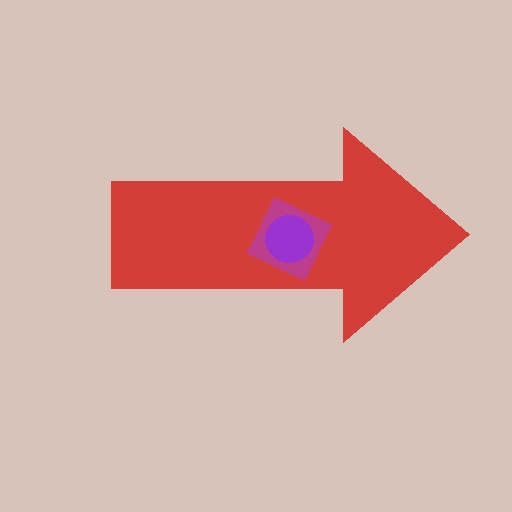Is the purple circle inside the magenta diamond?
Yes.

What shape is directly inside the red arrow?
The magenta diamond.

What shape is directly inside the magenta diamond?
The purple circle.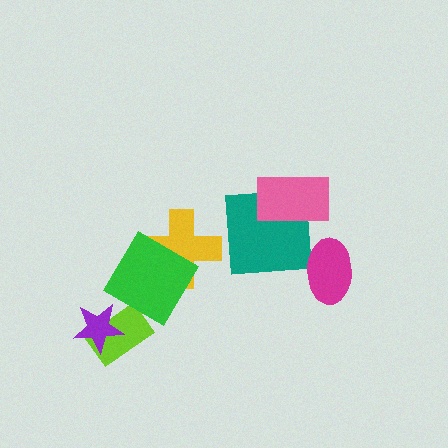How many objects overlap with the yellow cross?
1 object overlaps with the yellow cross.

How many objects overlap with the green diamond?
2 objects overlap with the green diamond.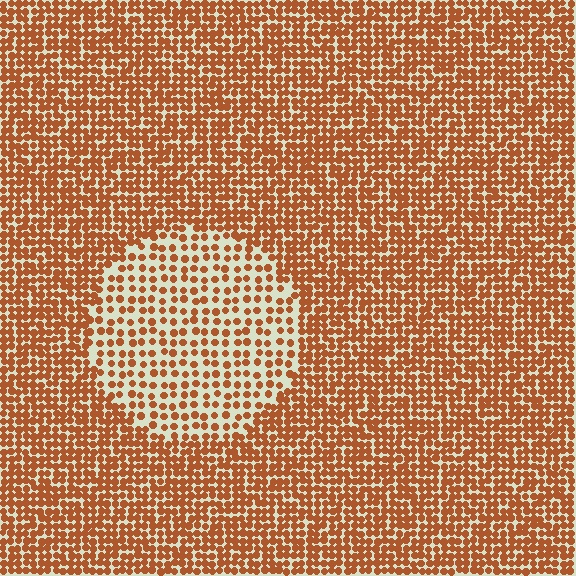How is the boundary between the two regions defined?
The boundary is defined by a change in element density (approximately 2.0x ratio). All elements are the same color, size, and shape.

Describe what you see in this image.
The image contains small brown elements arranged at two different densities. A circle-shaped region is visible where the elements are less densely packed than the surrounding area.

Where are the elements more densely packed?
The elements are more densely packed outside the circle boundary.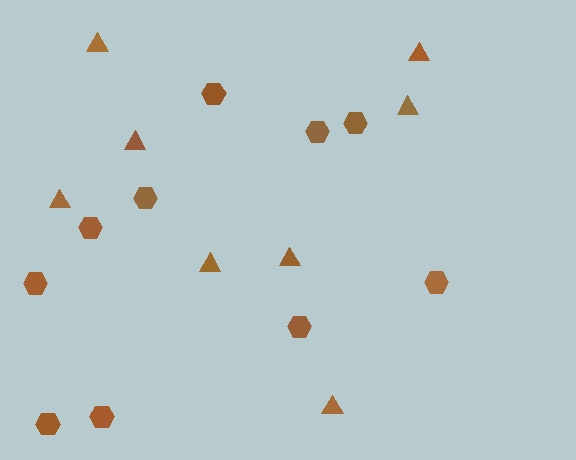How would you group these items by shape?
There are 2 groups: one group of triangles (8) and one group of hexagons (10).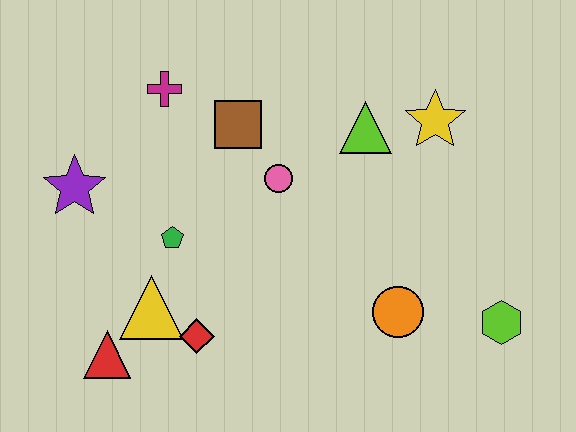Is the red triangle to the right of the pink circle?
No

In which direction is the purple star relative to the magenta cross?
The purple star is below the magenta cross.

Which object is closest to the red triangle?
The yellow triangle is closest to the red triangle.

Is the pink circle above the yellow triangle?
Yes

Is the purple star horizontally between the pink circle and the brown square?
No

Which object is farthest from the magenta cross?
The lime hexagon is farthest from the magenta cross.